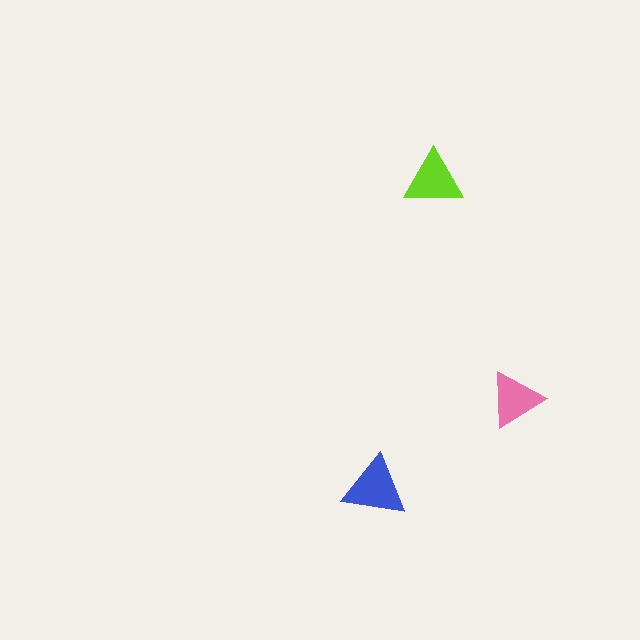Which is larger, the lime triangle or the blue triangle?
The blue one.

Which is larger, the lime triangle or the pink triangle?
The lime one.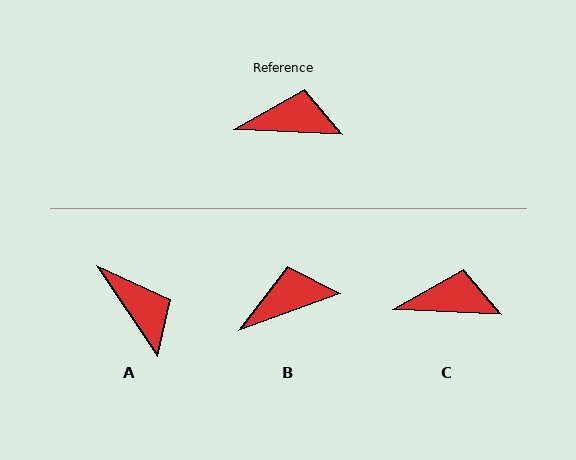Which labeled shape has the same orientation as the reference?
C.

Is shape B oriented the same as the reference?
No, it is off by about 23 degrees.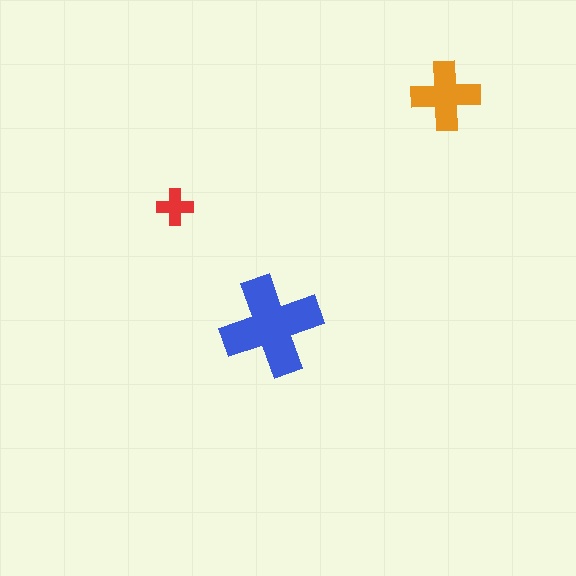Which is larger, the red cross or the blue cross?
The blue one.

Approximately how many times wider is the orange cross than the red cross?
About 2 times wider.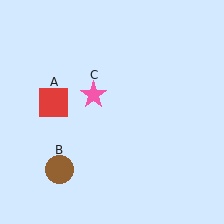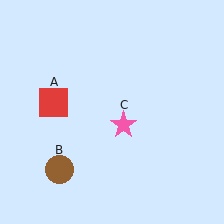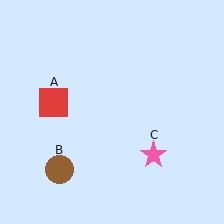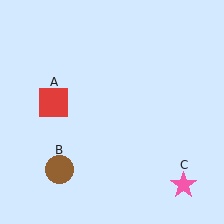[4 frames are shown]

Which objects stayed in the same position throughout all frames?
Red square (object A) and brown circle (object B) remained stationary.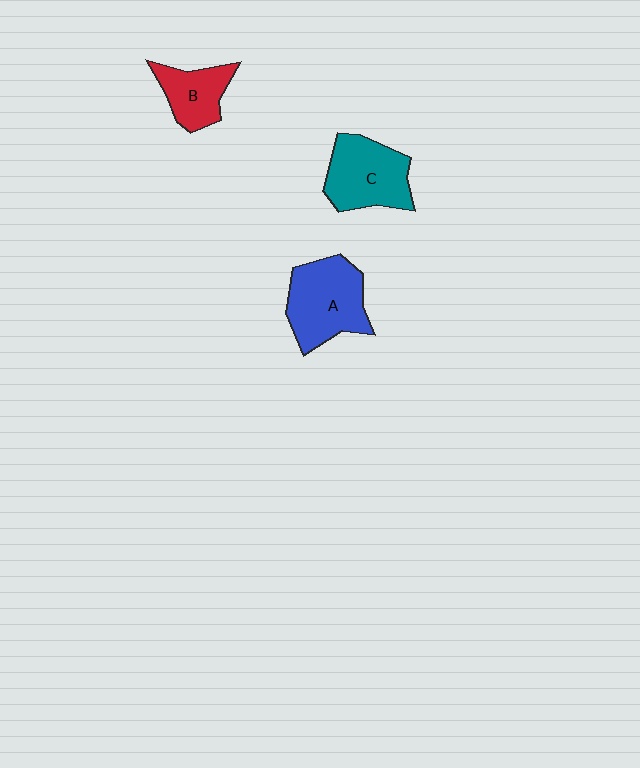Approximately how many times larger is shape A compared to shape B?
Approximately 1.6 times.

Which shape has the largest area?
Shape A (blue).